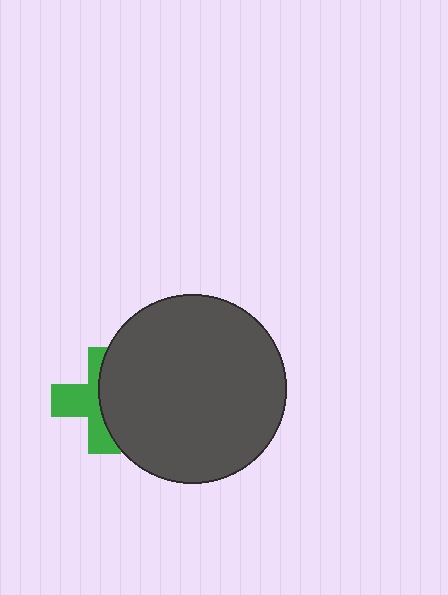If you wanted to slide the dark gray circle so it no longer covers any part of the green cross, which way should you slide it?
Slide it right — that is the most direct way to separate the two shapes.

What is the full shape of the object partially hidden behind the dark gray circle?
The partially hidden object is a green cross.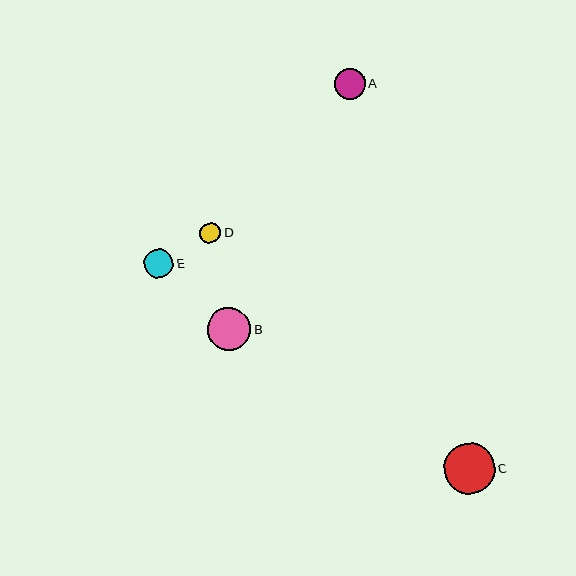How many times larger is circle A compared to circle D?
Circle A is approximately 1.5 times the size of circle D.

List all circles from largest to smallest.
From largest to smallest: C, B, A, E, D.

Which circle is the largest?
Circle C is the largest with a size of approximately 51 pixels.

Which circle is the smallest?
Circle D is the smallest with a size of approximately 21 pixels.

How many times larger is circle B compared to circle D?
Circle B is approximately 2.1 times the size of circle D.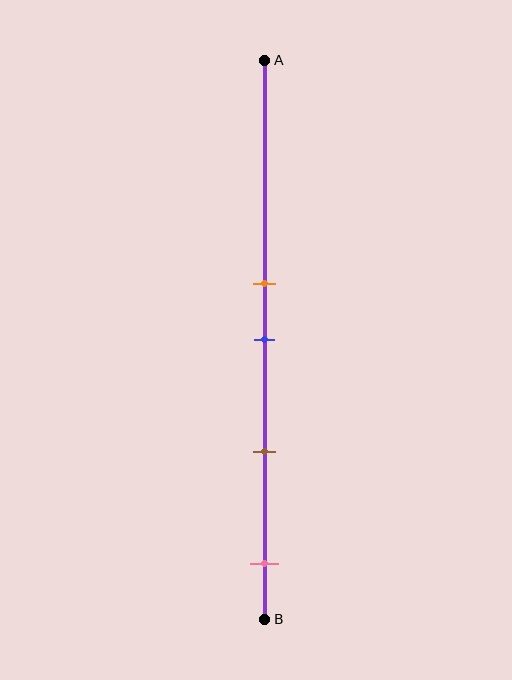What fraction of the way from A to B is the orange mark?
The orange mark is approximately 40% (0.4) of the way from A to B.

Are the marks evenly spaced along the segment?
No, the marks are not evenly spaced.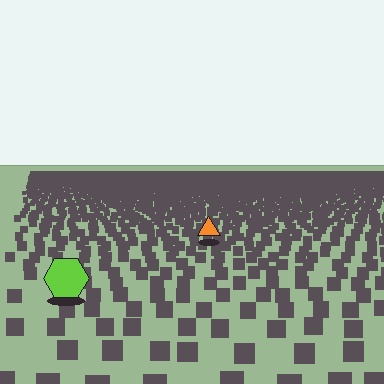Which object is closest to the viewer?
The lime hexagon is closest. The texture marks near it are larger and more spread out.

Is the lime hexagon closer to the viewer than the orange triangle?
Yes. The lime hexagon is closer — you can tell from the texture gradient: the ground texture is coarser near it.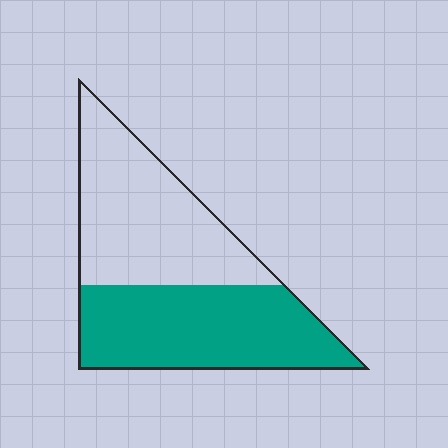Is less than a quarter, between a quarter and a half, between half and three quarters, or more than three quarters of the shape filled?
Between a quarter and a half.